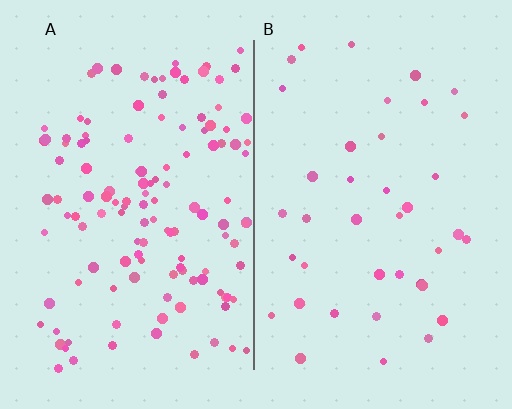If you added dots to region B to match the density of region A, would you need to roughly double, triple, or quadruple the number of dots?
Approximately triple.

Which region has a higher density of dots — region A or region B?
A (the left).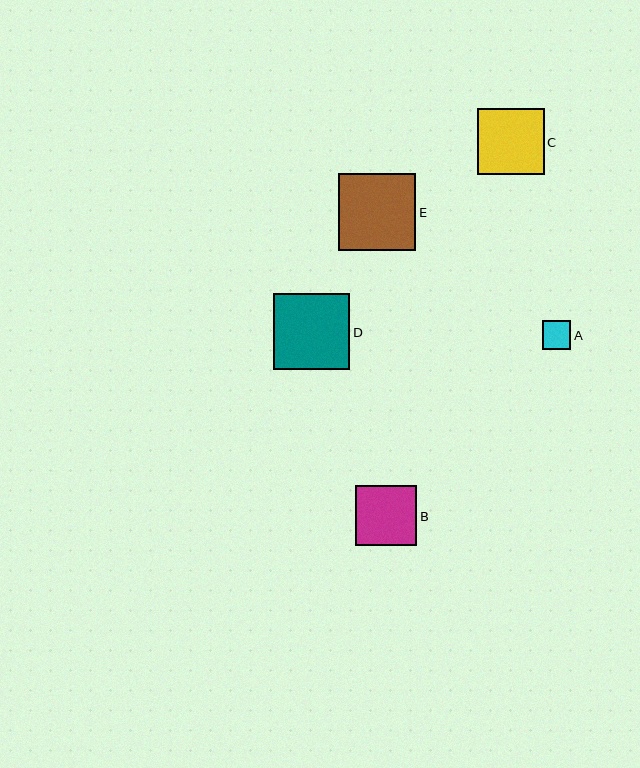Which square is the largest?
Square E is the largest with a size of approximately 77 pixels.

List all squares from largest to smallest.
From largest to smallest: E, D, C, B, A.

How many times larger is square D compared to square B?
Square D is approximately 1.3 times the size of square B.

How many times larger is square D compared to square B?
Square D is approximately 1.3 times the size of square B.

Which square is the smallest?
Square A is the smallest with a size of approximately 28 pixels.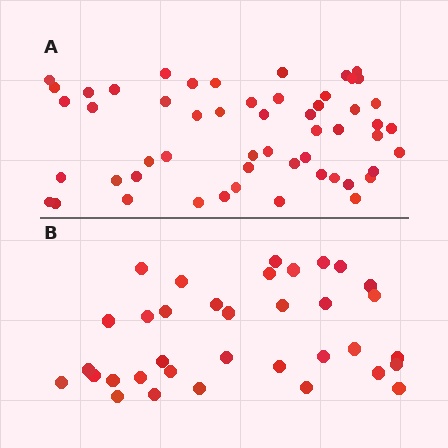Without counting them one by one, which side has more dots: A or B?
Region A (the top region) has more dots.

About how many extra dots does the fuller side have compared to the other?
Region A has approximately 20 more dots than region B.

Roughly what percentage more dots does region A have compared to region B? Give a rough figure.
About 55% more.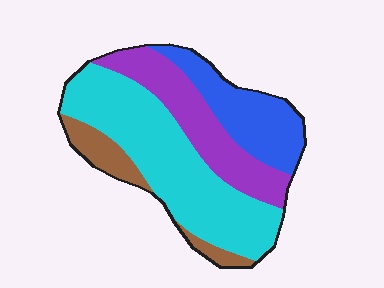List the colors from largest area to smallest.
From largest to smallest: cyan, purple, blue, brown.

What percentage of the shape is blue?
Blue covers about 20% of the shape.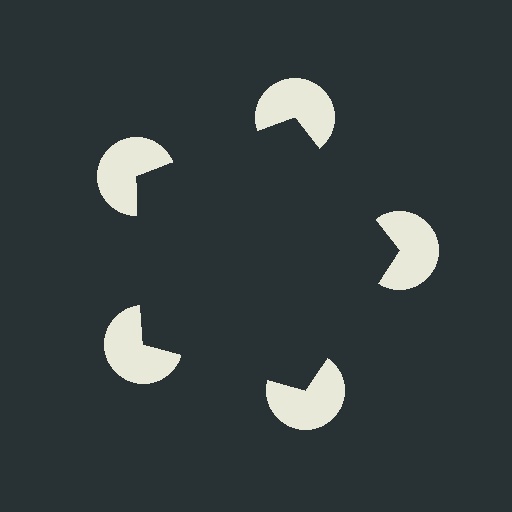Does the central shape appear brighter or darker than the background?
It typically appears slightly darker than the background, even though no actual brightness change is drawn.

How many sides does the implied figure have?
5 sides.